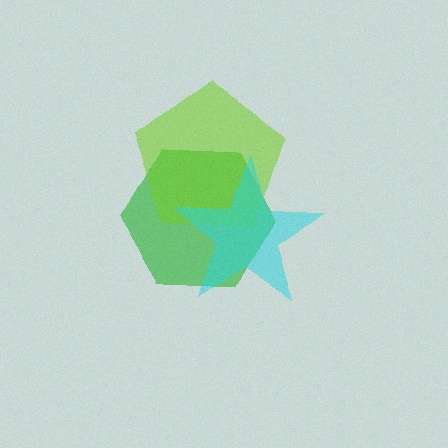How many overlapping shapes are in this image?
There are 3 overlapping shapes in the image.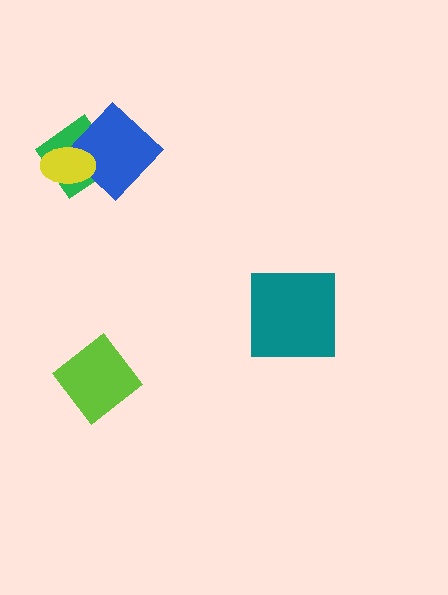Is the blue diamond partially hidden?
Yes, it is partially covered by another shape.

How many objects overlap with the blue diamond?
2 objects overlap with the blue diamond.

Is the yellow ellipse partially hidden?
No, no other shape covers it.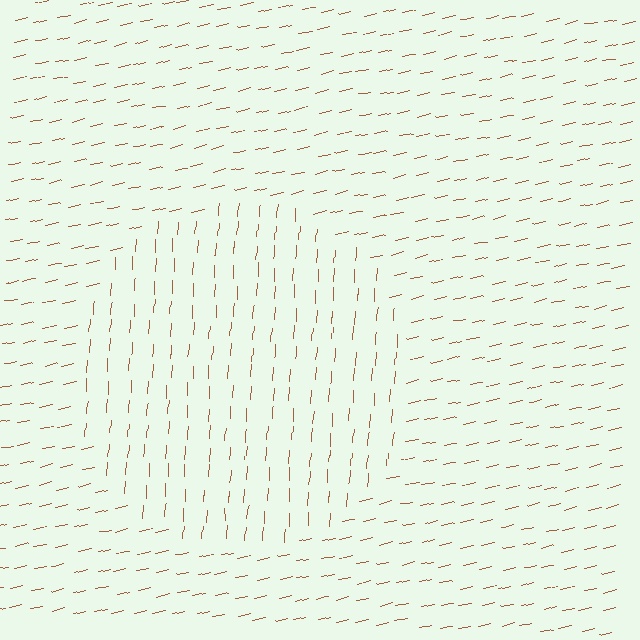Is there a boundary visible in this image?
Yes, there is a texture boundary formed by a change in line orientation.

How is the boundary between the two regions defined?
The boundary is defined purely by a change in line orientation (approximately 74 degrees difference). All lines are the same color and thickness.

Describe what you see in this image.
The image is filled with small brown line segments. A circle region in the image has lines oriented differently from the surrounding lines, creating a visible texture boundary.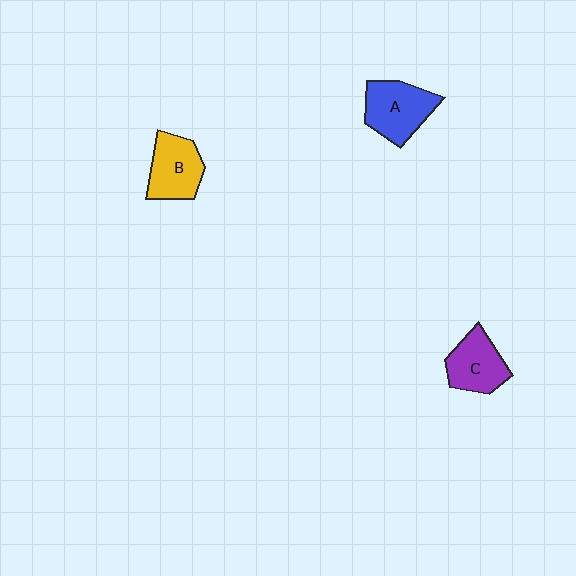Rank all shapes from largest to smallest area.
From largest to smallest: A (blue), B (yellow), C (purple).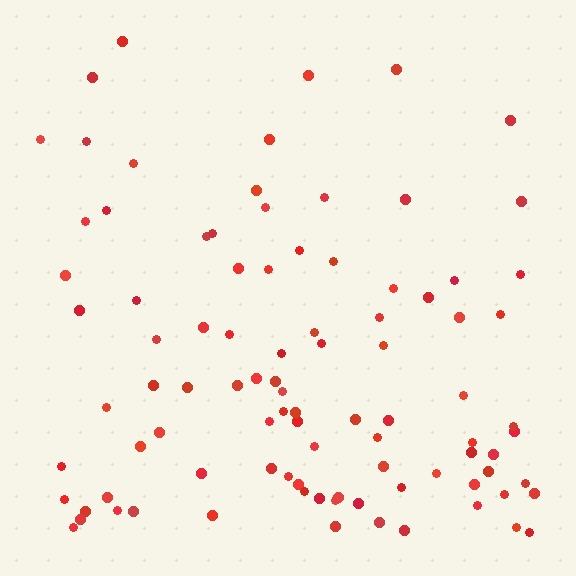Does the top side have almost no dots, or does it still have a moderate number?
Still a moderate number, just noticeably fewer than the bottom.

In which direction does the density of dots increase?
From top to bottom, with the bottom side densest.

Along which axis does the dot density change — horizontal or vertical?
Vertical.